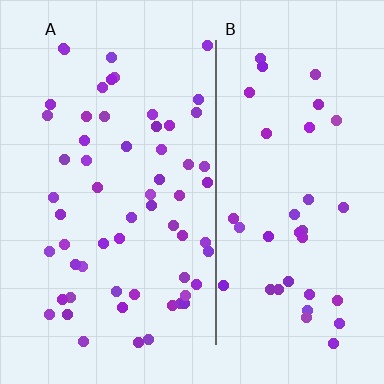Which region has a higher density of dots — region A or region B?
A (the left).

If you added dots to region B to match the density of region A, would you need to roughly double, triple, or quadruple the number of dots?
Approximately double.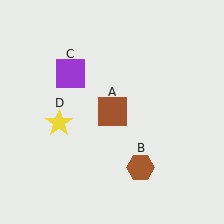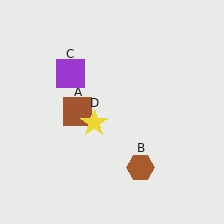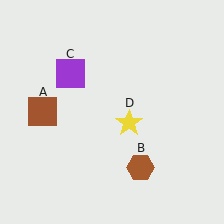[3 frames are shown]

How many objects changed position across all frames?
2 objects changed position: brown square (object A), yellow star (object D).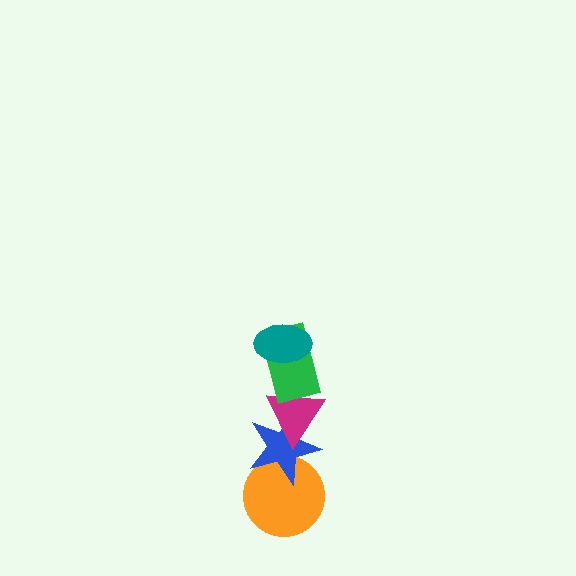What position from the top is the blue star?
The blue star is 4th from the top.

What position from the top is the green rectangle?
The green rectangle is 2nd from the top.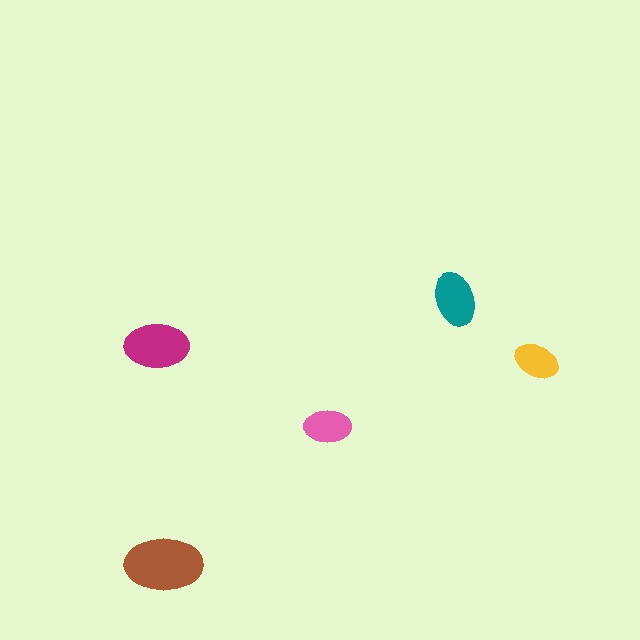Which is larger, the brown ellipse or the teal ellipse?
The brown one.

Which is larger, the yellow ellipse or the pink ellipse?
The pink one.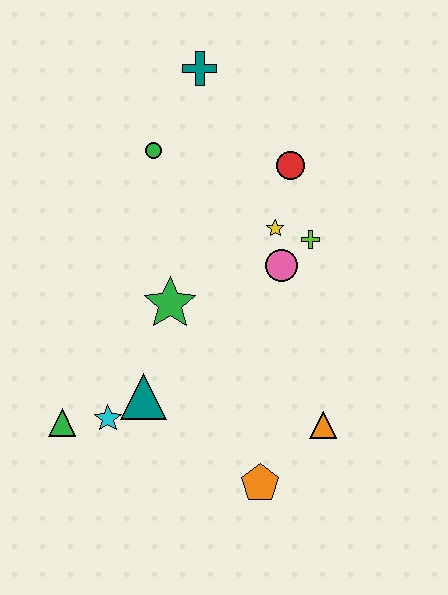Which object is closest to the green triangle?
The cyan star is closest to the green triangle.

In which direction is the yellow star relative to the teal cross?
The yellow star is below the teal cross.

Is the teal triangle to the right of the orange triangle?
No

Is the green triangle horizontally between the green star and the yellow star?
No